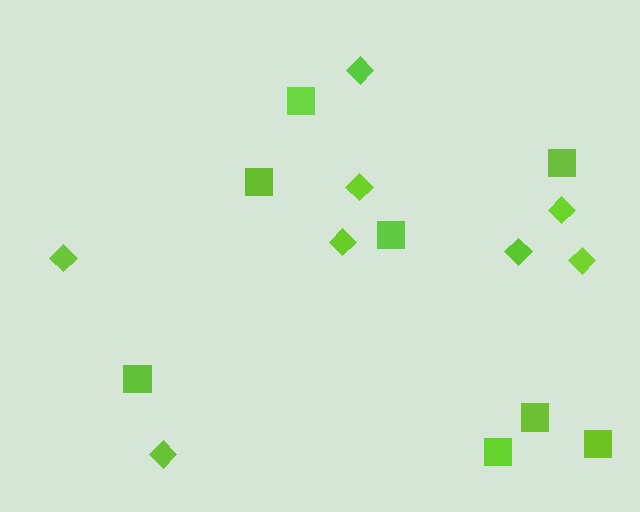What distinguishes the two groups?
There are 2 groups: one group of squares (8) and one group of diamonds (8).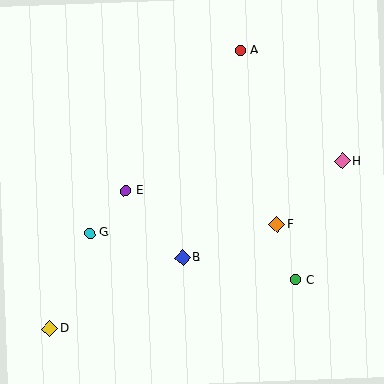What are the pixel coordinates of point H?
Point H is at (342, 161).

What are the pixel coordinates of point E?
Point E is at (126, 191).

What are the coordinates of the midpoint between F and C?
The midpoint between F and C is at (286, 252).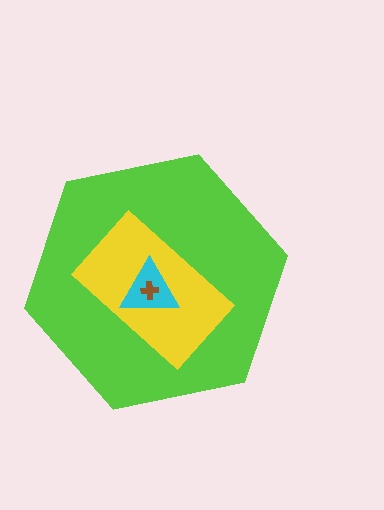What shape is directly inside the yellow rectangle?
The cyan triangle.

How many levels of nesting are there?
4.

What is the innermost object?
The brown cross.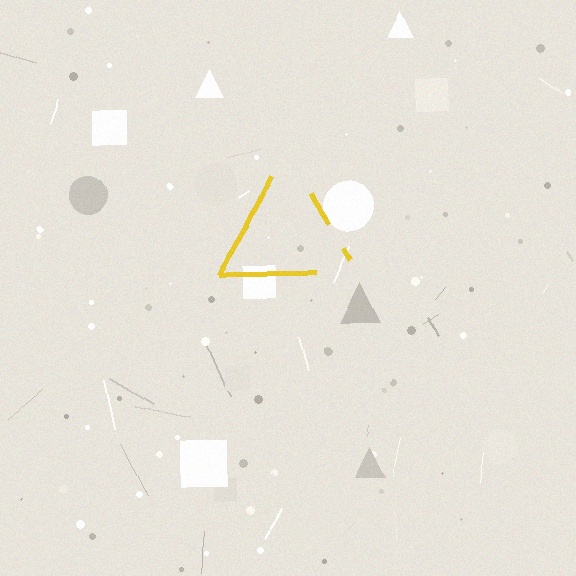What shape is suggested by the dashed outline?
The dashed outline suggests a triangle.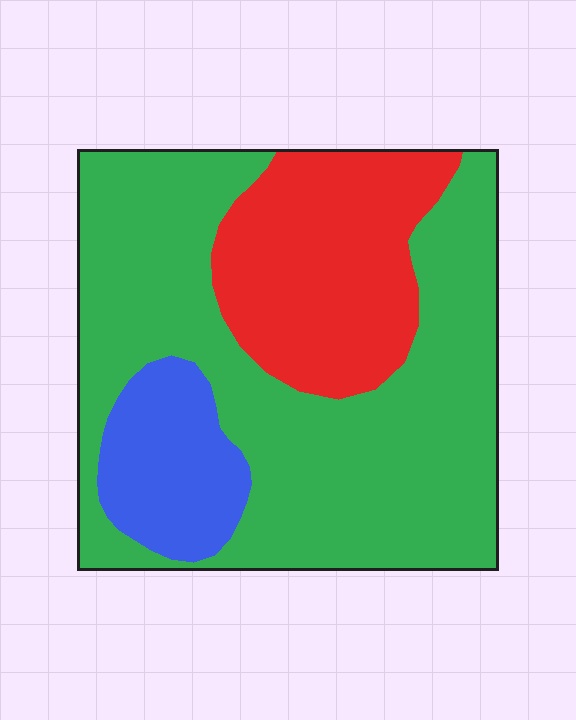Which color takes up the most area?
Green, at roughly 60%.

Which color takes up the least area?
Blue, at roughly 15%.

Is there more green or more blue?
Green.